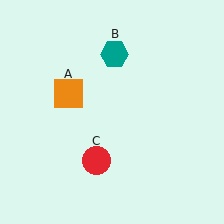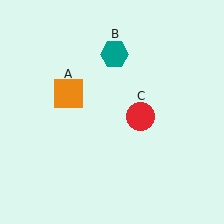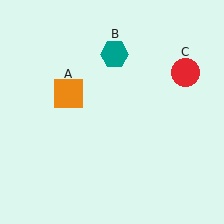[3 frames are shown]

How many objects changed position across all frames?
1 object changed position: red circle (object C).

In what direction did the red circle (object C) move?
The red circle (object C) moved up and to the right.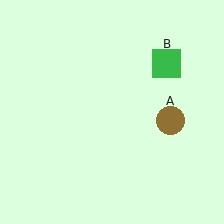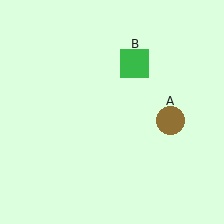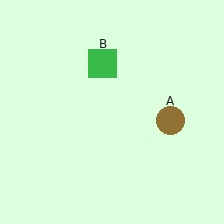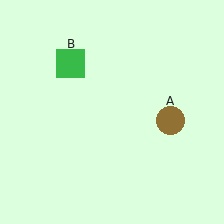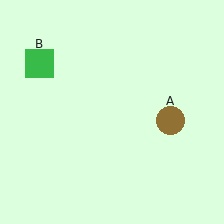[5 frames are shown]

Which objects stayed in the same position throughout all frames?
Brown circle (object A) remained stationary.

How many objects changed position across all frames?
1 object changed position: green square (object B).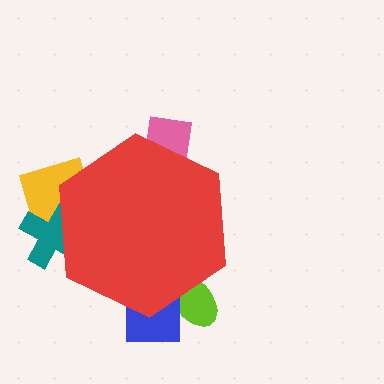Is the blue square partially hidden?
Yes, the blue square is partially hidden behind the red hexagon.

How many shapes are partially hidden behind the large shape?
5 shapes are partially hidden.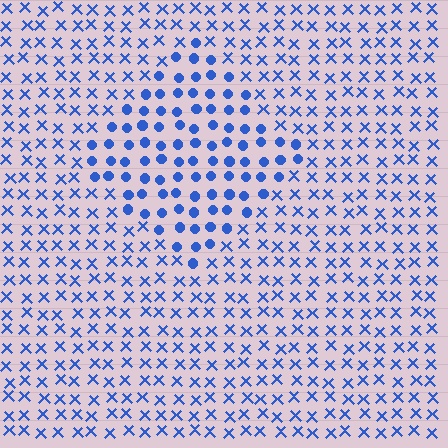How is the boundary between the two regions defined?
The boundary is defined by a change in element shape: circles inside vs. X marks outside. All elements share the same color and spacing.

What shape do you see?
I see a diamond.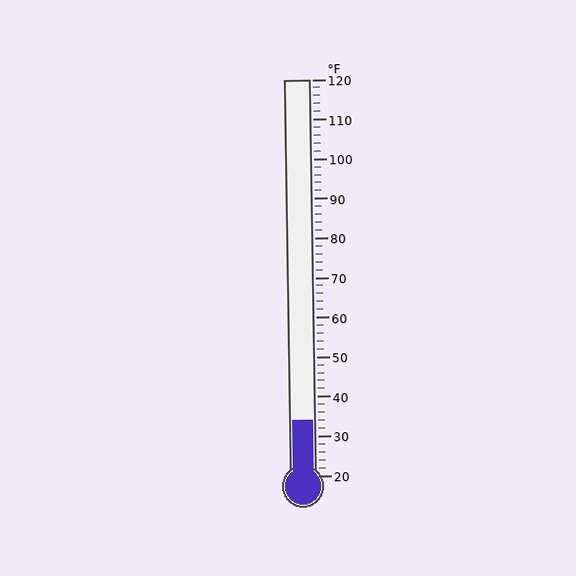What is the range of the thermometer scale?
The thermometer scale ranges from 20°F to 120°F.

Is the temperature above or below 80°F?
The temperature is below 80°F.